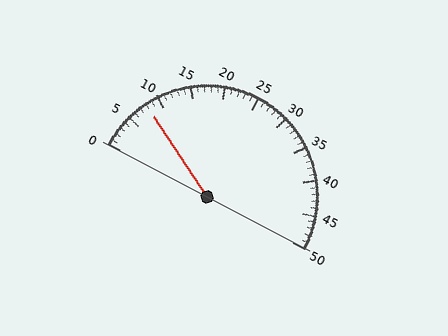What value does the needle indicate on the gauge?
The needle indicates approximately 8.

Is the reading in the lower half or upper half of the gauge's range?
The reading is in the lower half of the range (0 to 50).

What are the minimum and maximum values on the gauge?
The gauge ranges from 0 to 50.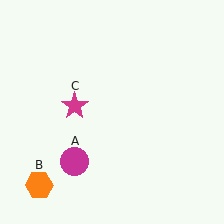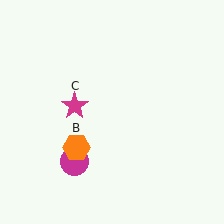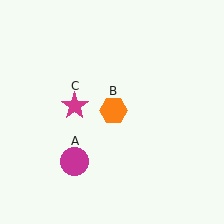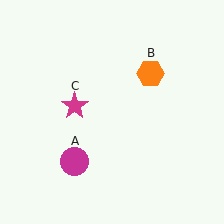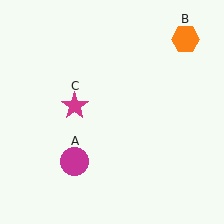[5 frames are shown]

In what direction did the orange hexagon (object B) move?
The orange hexagon (object B) moved up and to the right.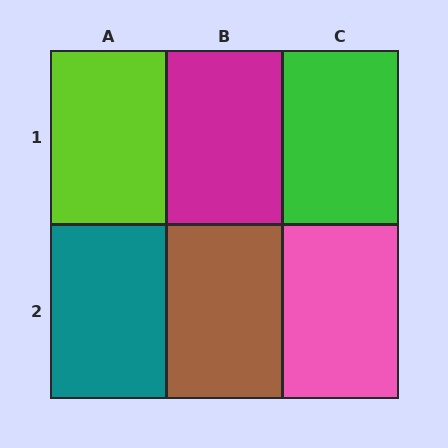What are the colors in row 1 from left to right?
Lime, magenta, green.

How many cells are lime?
1 cell is lime.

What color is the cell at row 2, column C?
Pink.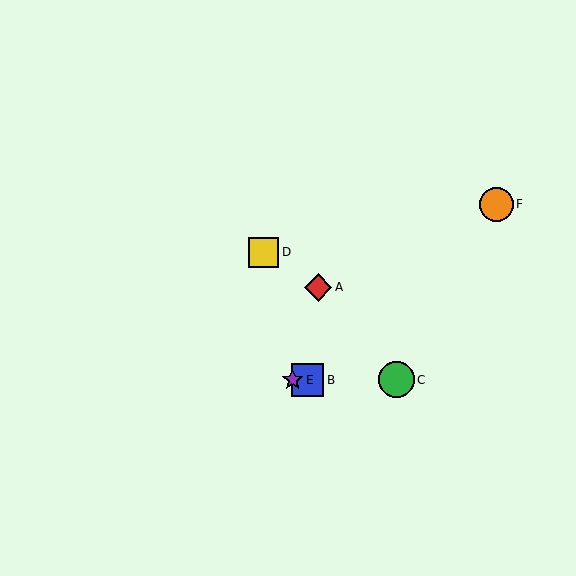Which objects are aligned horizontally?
Objects B, C, E are aligned horizontally.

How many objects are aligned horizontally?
3 objects (B, C, E) are aligned horizontally.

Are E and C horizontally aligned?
Yes, both are at y≈380.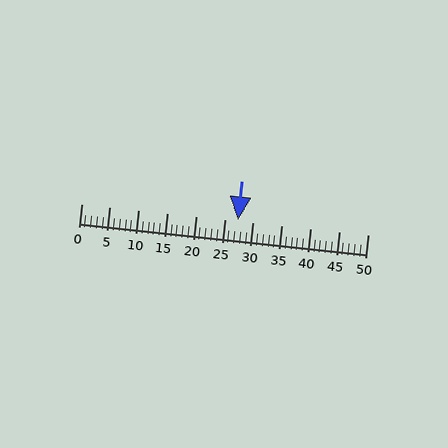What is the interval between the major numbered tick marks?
The major tick marks are spaced 5 units apart.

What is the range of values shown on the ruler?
The ruler shows values from 0 to 50.